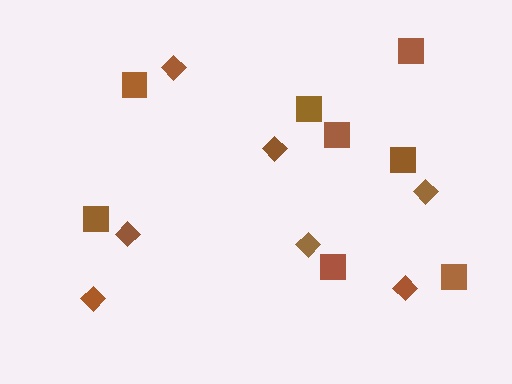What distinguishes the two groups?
There are 2 groups: one group of diamonds (7) and one group of squares (8).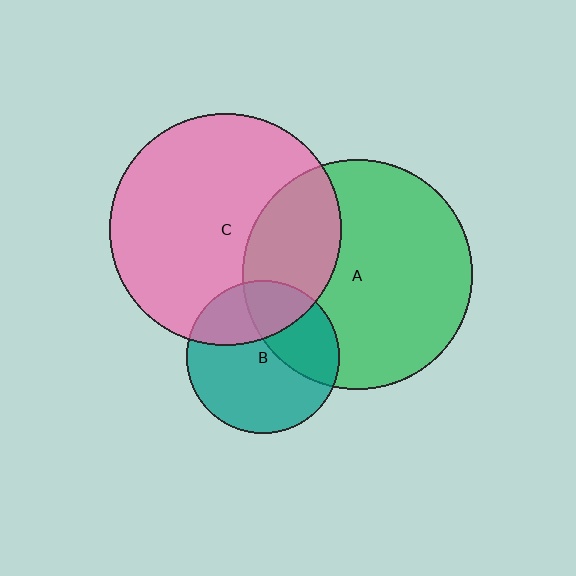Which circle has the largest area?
Circle C (pink).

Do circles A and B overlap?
Yes.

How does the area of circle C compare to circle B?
Approximately 2.3 times.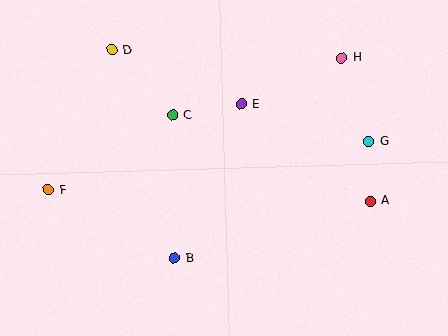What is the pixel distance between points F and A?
The distance between F and A is 322 pixels.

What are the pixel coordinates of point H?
Point H is at (342, 58).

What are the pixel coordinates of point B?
Point B is at (174, 258).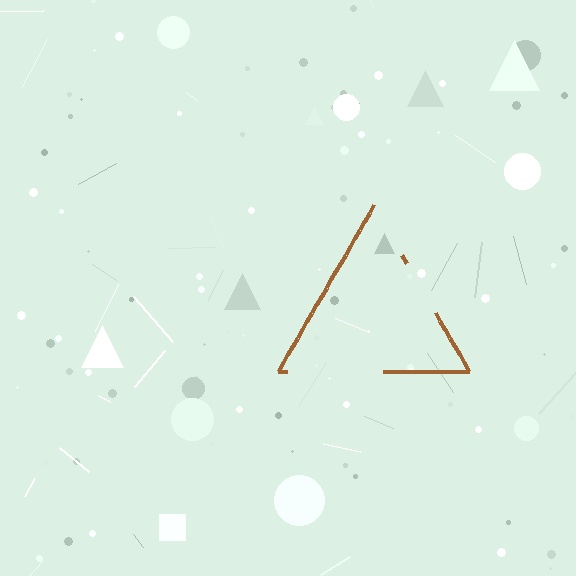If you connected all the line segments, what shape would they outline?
They would outline a triangle.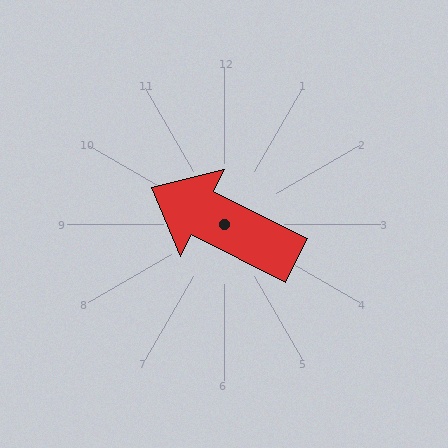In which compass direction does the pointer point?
Northwest.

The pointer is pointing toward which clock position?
Roughly 10 o'clock.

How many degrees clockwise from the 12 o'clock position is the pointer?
Approximately 297 degrees.